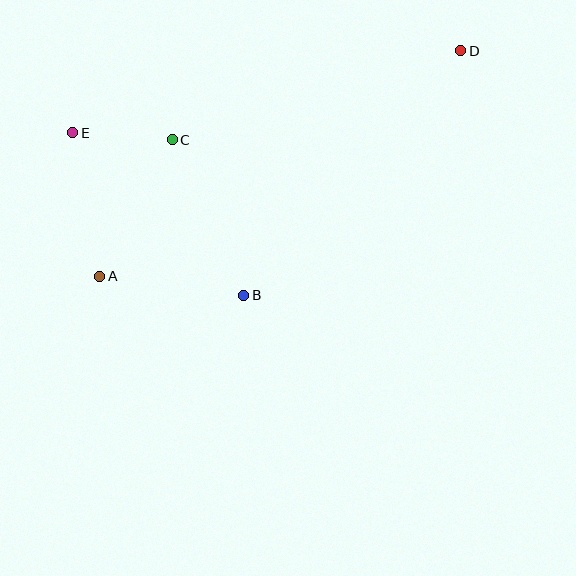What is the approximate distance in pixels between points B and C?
The distance between B and C is approximately 171 pixels.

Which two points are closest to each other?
Points C and E are closest to each other.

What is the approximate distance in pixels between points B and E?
The distance between B and E is approximately 236 pixels.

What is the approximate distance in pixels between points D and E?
The distance between D and E is approximately 396 pixels.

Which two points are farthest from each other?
Points A and D are farthest from each other.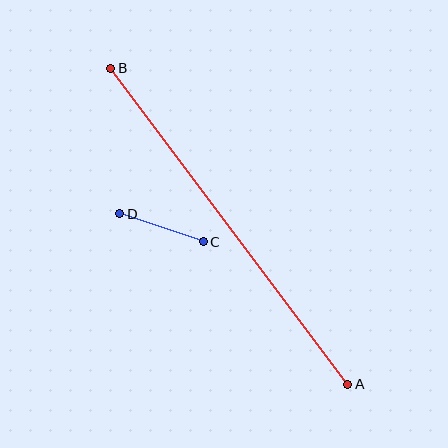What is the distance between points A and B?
The distance is approximately 395 pixels.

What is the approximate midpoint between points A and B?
The midpoint is at approximately (229, 226) pixels.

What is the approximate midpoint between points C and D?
The midpoint is at approximately (161, 228) pixels.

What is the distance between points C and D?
The distance is approximately 88 pixels.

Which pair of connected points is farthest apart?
Points A and B are farthest apart.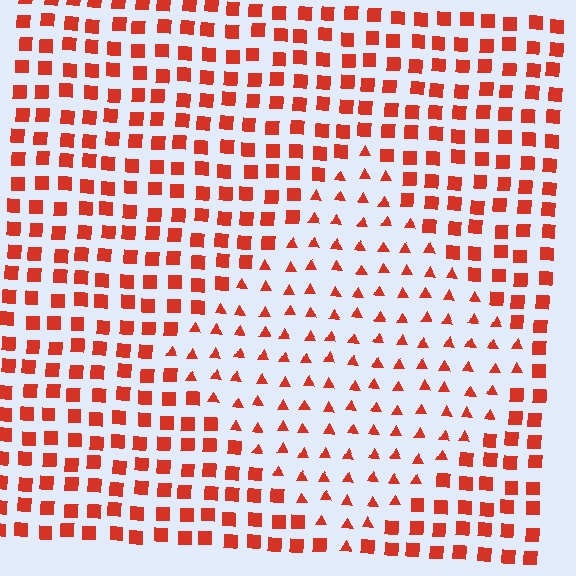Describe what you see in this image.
The image is filled with small red elements arranged in a uniform grid. A diamond-shaped region contains triangles, while the surrounding area contains squares. The boundary is defined purely by the change in element shape.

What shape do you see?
I see a diamond.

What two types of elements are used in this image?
The image uses triangles inside the diamond region and squares outside it.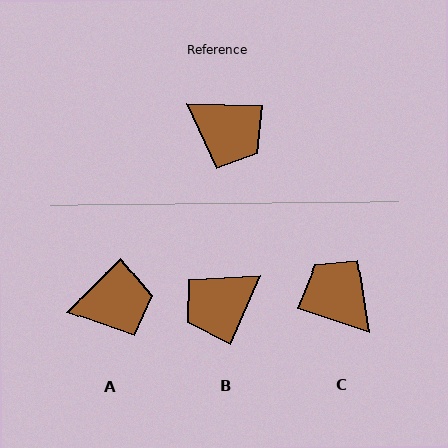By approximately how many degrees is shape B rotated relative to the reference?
Approximately 111 degrees clockwise.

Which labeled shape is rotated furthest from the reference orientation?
C, about 164 degrees away.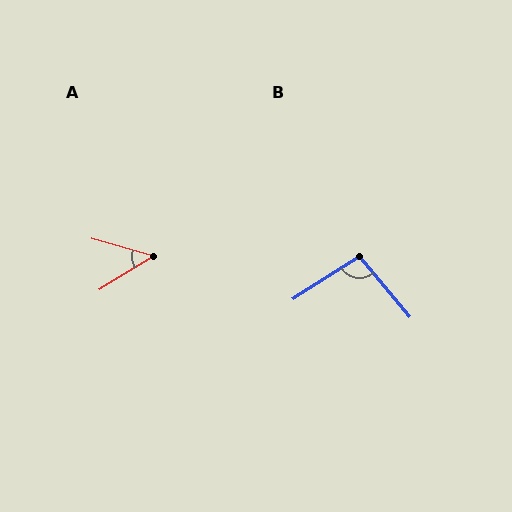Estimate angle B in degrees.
Approximately 97 degrees.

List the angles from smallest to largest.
A (48°), B (97°).